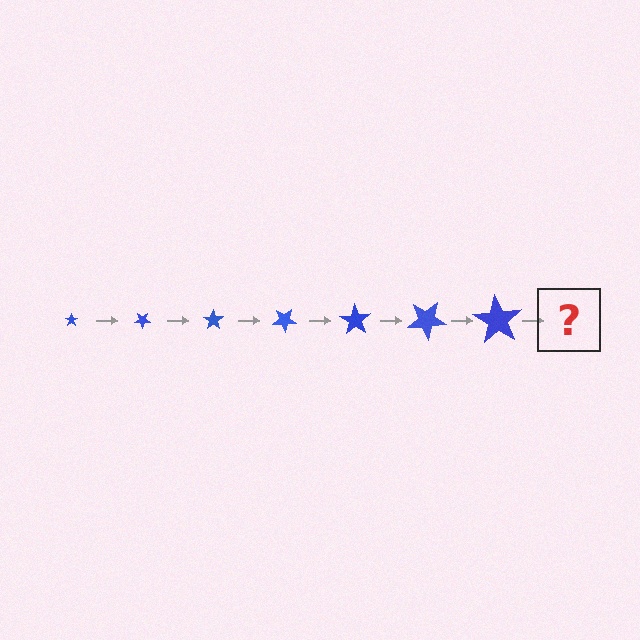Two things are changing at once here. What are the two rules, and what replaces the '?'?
The two rules are that the star grows larger each step and it rotates 35 degrees each step. The '?' should be a star, larger than the previous one and rotated 245 degrees from the start.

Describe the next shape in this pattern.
It should be a star, larger than the previous one and rotated 245 degrees from the start.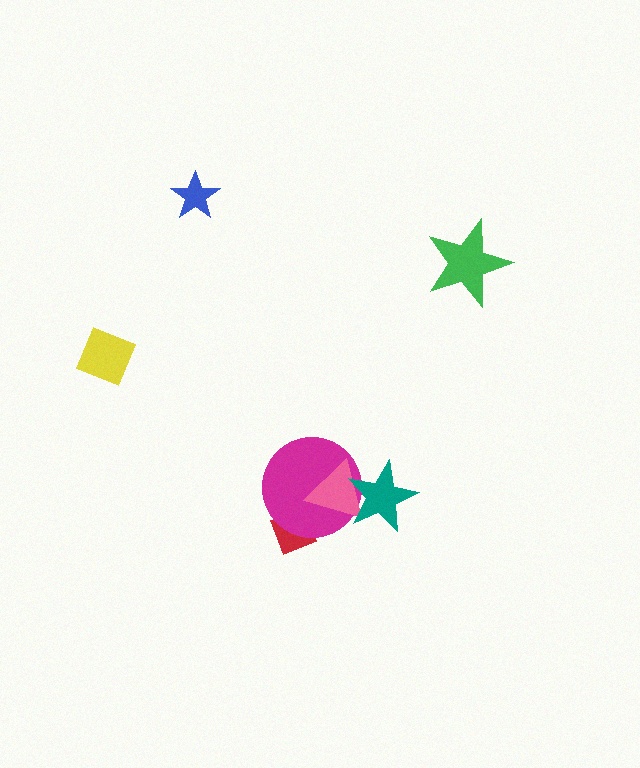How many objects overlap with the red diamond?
1 object overlaps with the red diamond.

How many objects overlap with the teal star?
2 objects overlap with the teal star.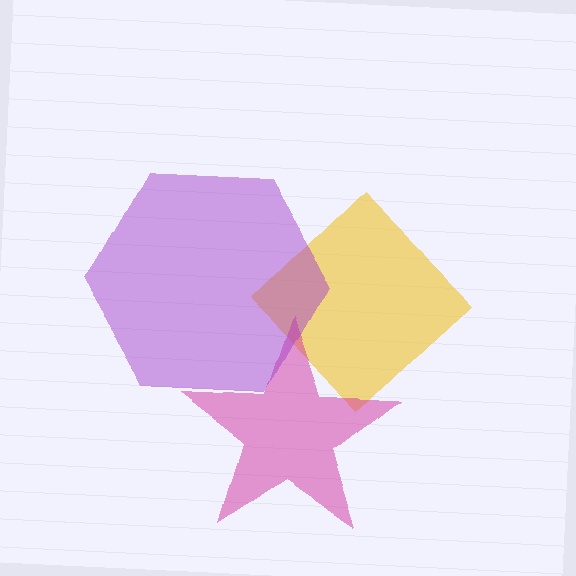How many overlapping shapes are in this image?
There are 3 overlapping shapes in the image.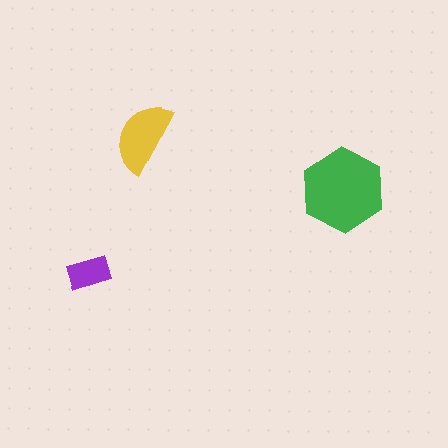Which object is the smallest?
The purple rectangle.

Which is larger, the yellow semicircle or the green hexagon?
The green hexagon.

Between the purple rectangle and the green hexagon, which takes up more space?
The green hexagon.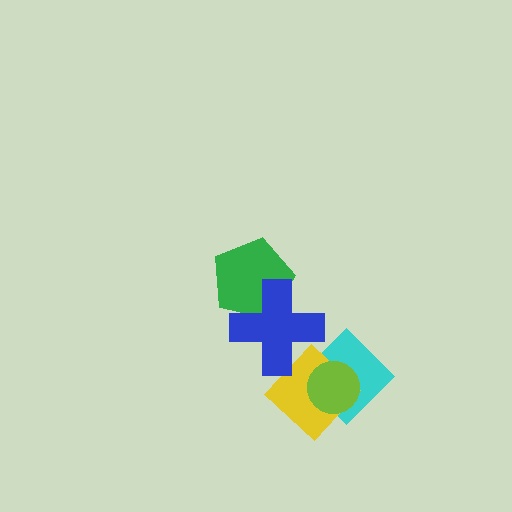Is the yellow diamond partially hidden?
Yes, it is partially covered by another shape.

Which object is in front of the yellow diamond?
The lime circle is in front of the yellow diamond.